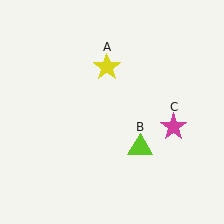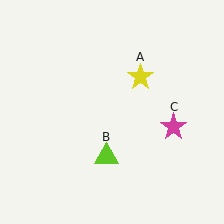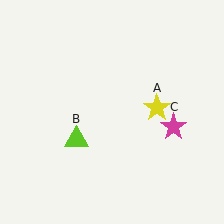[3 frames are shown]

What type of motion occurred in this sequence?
The yellow star (object A), lime triangle (object B) rotated clockwise around the center of the scene.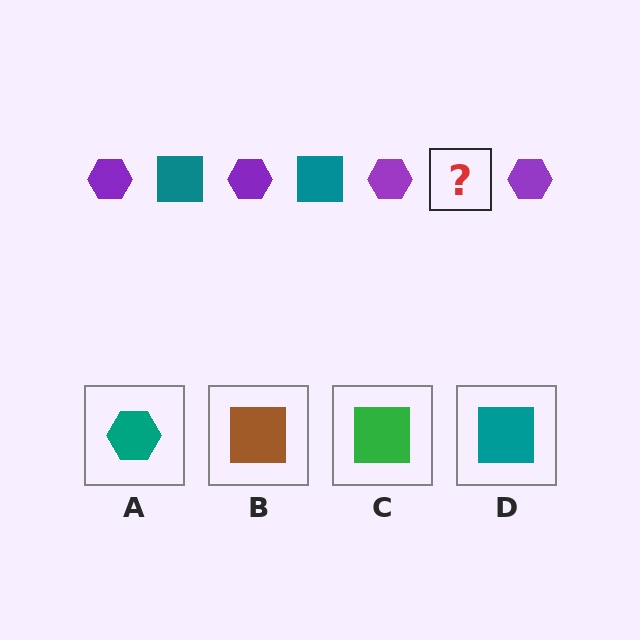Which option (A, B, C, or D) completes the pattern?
D.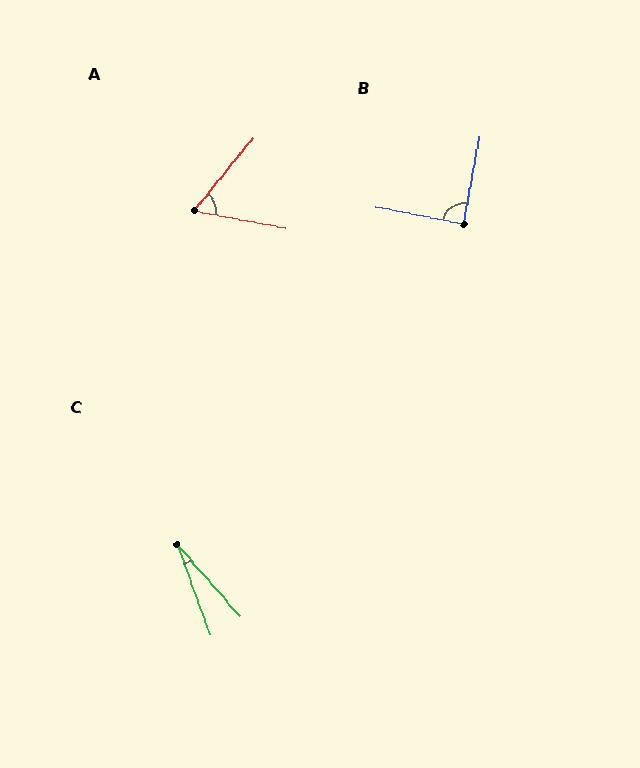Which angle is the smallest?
C, at approximately 22 degrees.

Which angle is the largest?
B, at approximately 89 degrees.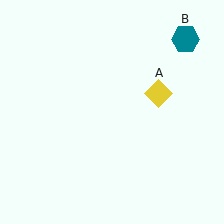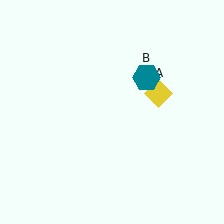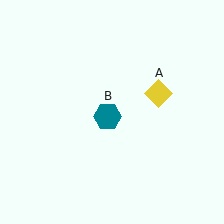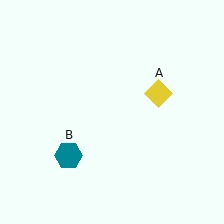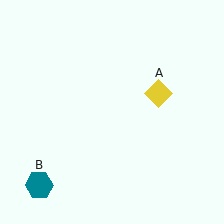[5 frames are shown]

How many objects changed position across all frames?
1 object changed position: teal hexagon (object B).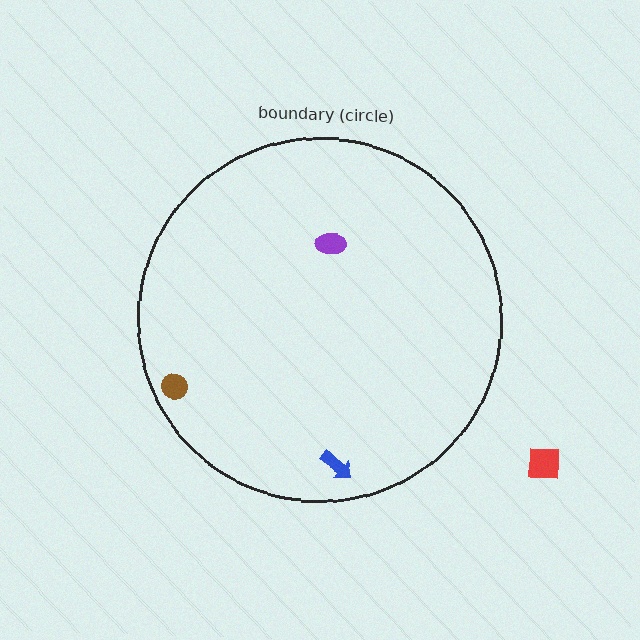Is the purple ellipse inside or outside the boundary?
Inside.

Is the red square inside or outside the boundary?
Outside.